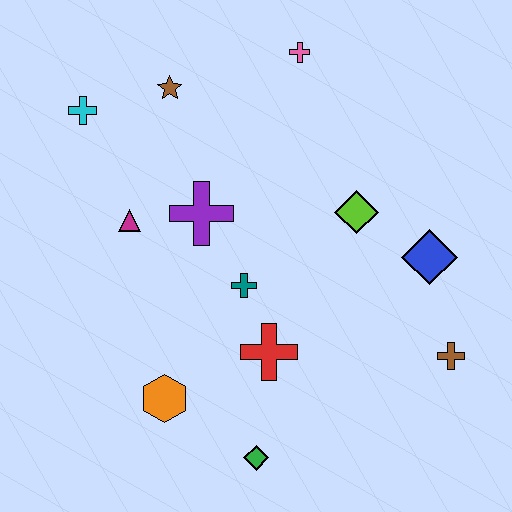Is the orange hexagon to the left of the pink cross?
Yes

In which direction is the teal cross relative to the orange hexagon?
The teal cross is above the orange hexagon.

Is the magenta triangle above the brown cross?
Yes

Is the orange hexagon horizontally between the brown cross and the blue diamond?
No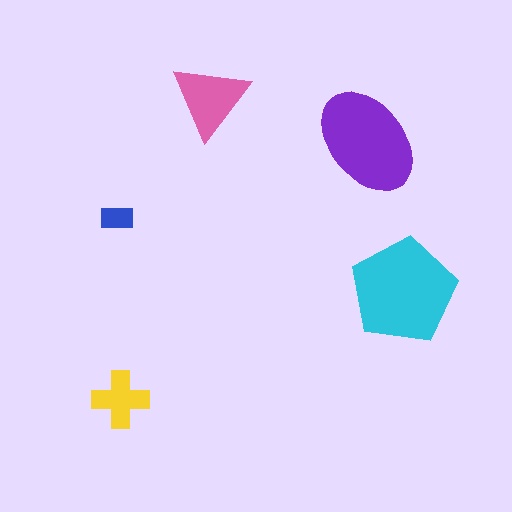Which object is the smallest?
The blue rectangle.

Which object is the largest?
The cyan pentagon.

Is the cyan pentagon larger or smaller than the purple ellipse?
Larger.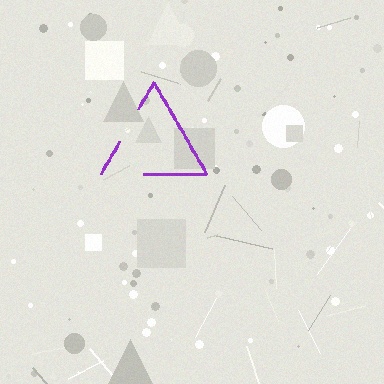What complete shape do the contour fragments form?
The contour fragments form a triangle.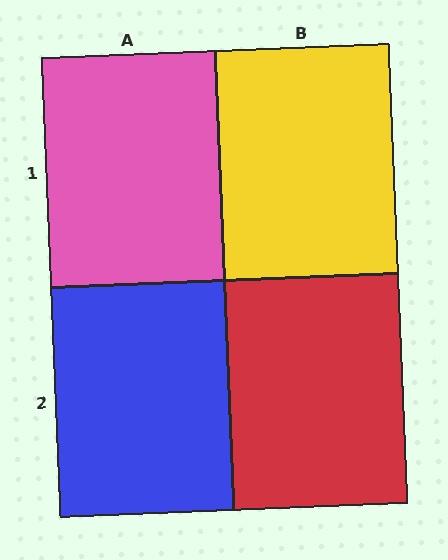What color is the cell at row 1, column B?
Yellow.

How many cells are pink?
1 cell is pink.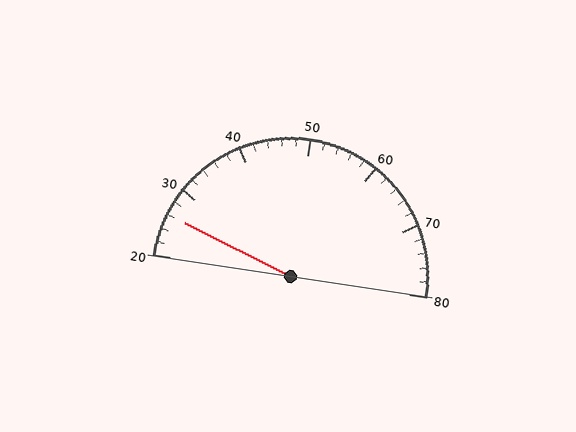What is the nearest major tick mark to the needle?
The nearest major tick mark is 30.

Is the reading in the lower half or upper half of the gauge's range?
The reading is in the lower half of the range (20 to 80).